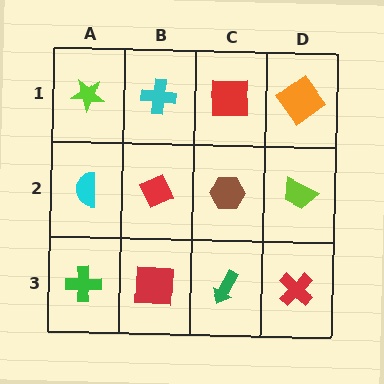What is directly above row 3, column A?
A cyan semicircle.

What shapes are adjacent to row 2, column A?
A lime star (row 1, column A), a green cross (row 3, column A), a red diamond (row 2, column B).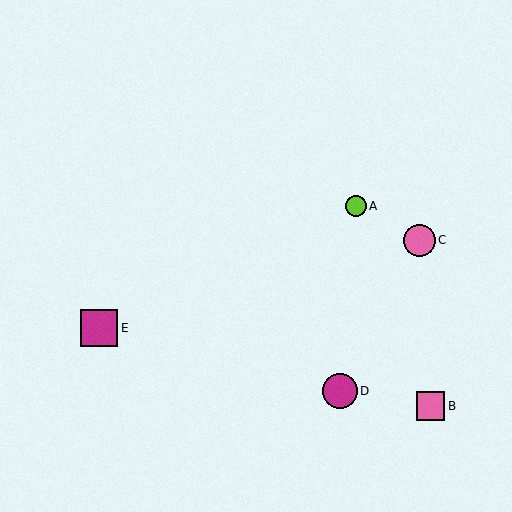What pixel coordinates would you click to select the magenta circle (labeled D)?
Click at (340, 391) to select the magenta circle D.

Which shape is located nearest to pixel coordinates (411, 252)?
The pink circle (labeled C) at (420, 240) is nearest to that location.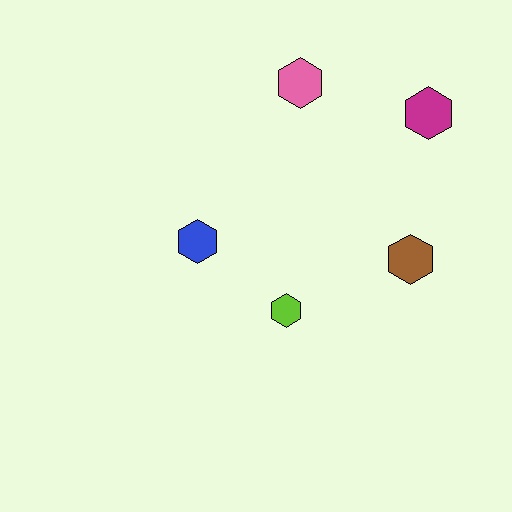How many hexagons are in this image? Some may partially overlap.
There are 5 hexagons.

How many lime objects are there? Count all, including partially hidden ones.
There is 1 lime object.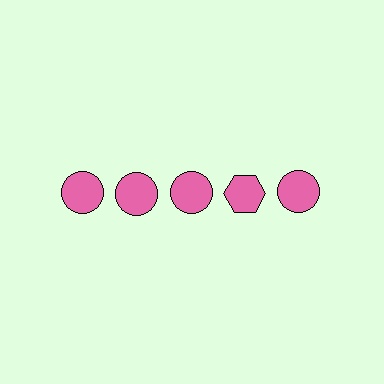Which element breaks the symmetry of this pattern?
The pink hexagon in the top row, second from right column breaks the symmetry. All other shapes are pink circles.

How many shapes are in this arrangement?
There are 5 shapes arranged in a grid pattern.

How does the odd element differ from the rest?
It has a different shape: hexagon instead of circle.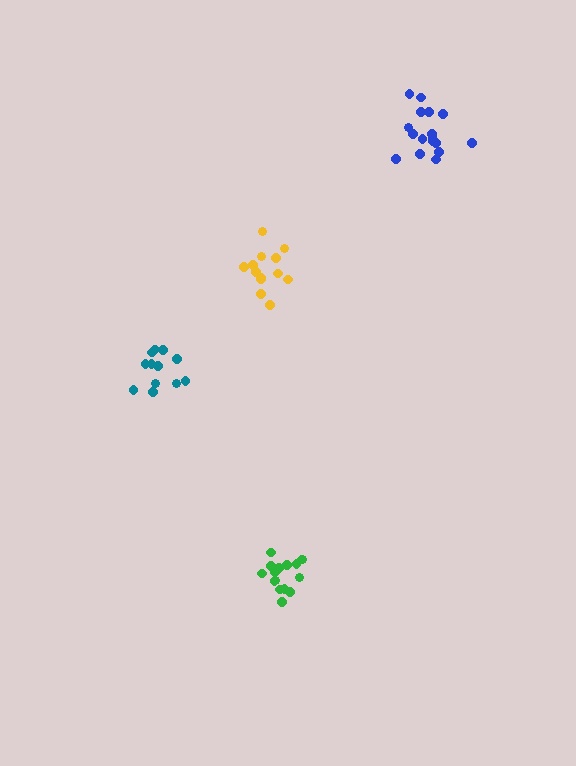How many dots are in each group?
Group 1: 12 dots, Group 2: 13 dots, Group 3: 17 dots, Group 4: 16 dots (58 total).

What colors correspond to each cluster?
The clusters are colored: teal, yellow, blue, green.